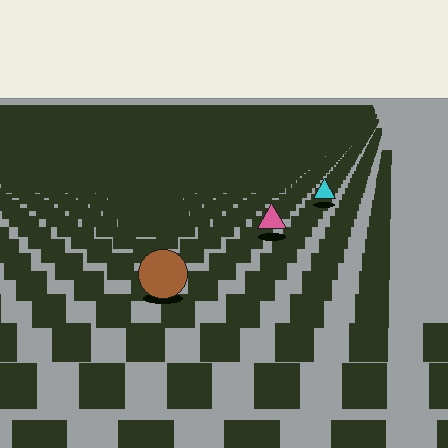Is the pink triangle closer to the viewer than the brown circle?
No. The brown circle is closer — you can tell from the texture gradient: the ground texture is coarser near it.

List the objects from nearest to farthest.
From nearest to farthest: the brown circle, the pink triangle, the cyan triangle.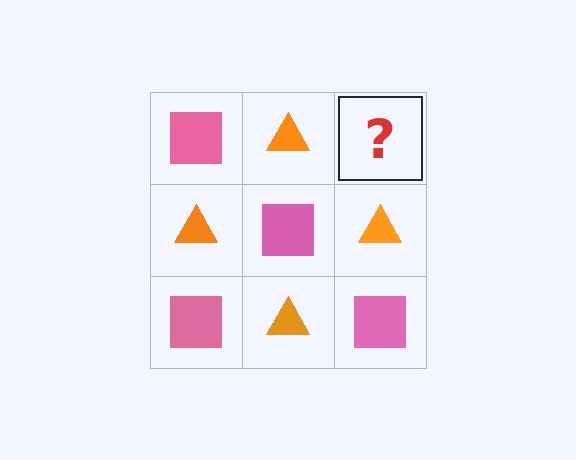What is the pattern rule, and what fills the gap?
The rule is that it alternates pink square and orange triangle in a checkerboard pattern. The gap should be filled with a pink square.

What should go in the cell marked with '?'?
The missing cell should contain a pink square.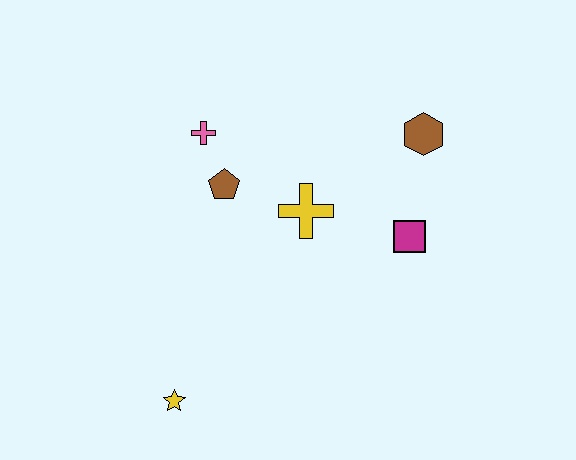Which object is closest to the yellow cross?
The brown pentagon is closest to the yellow cross.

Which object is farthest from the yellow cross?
The yellow star is farthest from the yellow cross.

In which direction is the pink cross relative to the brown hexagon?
The pink cross is to the left of the brown hexagon.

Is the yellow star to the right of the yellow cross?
No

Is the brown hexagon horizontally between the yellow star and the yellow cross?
No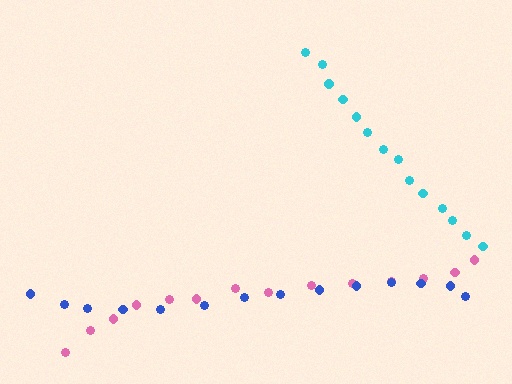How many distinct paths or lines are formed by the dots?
There are 3 distinct paths.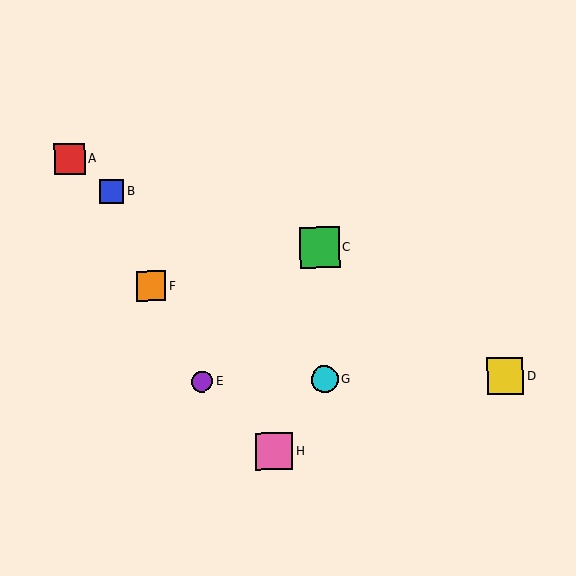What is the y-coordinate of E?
Object E is at y≈382.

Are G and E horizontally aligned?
Yes, both are at y≈379.